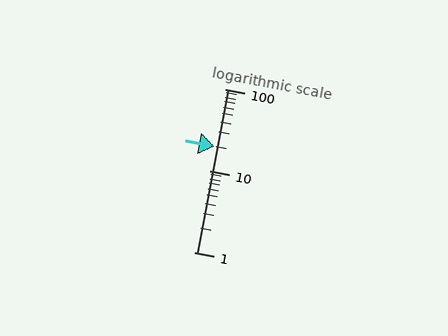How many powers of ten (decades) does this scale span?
The scale spans 2 decades, from 1 to 100.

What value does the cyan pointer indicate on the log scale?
The pointer indicates approximately 20.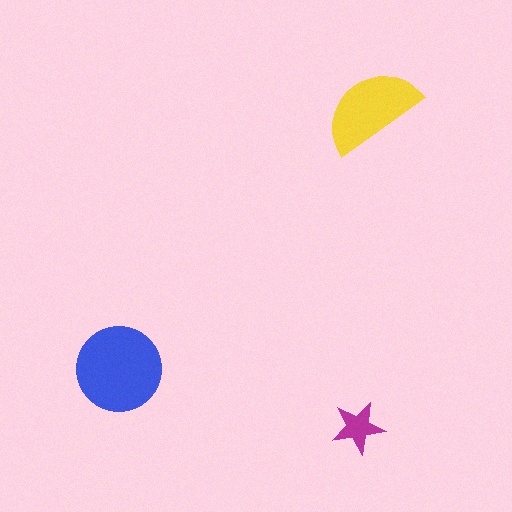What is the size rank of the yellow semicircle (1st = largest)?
2nd.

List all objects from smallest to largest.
The magenta star, the yellow semicircle, the blue circle.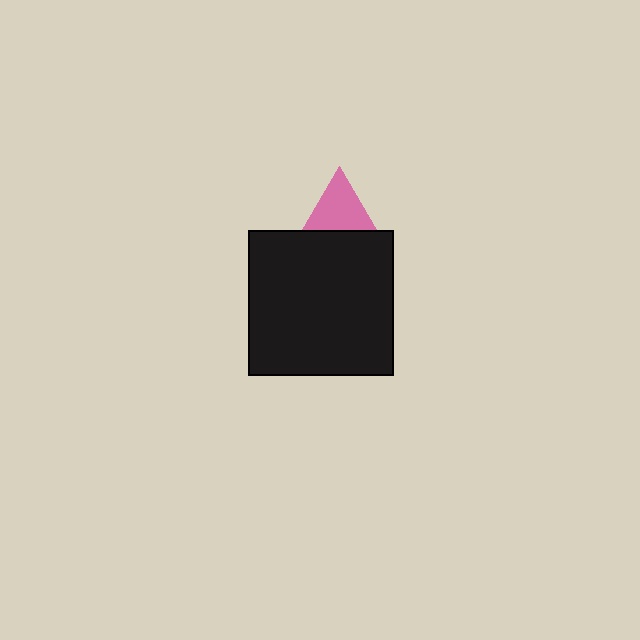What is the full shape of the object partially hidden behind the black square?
The partially hidden object is a pink triangle.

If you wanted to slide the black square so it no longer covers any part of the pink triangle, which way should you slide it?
Slide it down — that is the most direct way to separate the two shapes.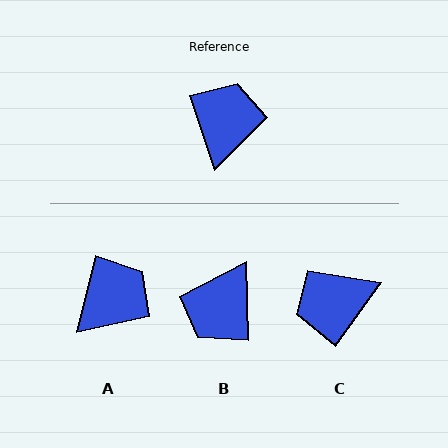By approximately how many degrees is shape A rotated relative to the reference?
Approximately 33 degrees clockwise.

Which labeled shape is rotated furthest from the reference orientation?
B, about 163 degrees away.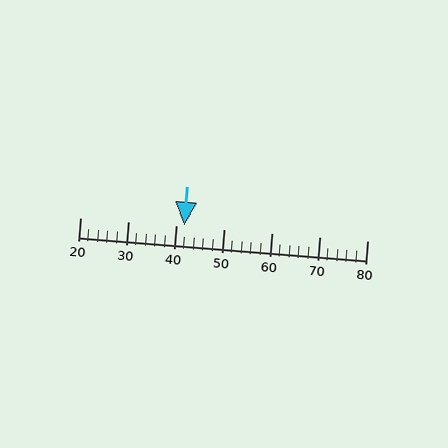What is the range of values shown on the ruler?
The ruler shows values from 20 to 80.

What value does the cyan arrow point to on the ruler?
The cyan arrow points to approximately 42.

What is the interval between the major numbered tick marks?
The major tick marks are spaced 10 units apart.